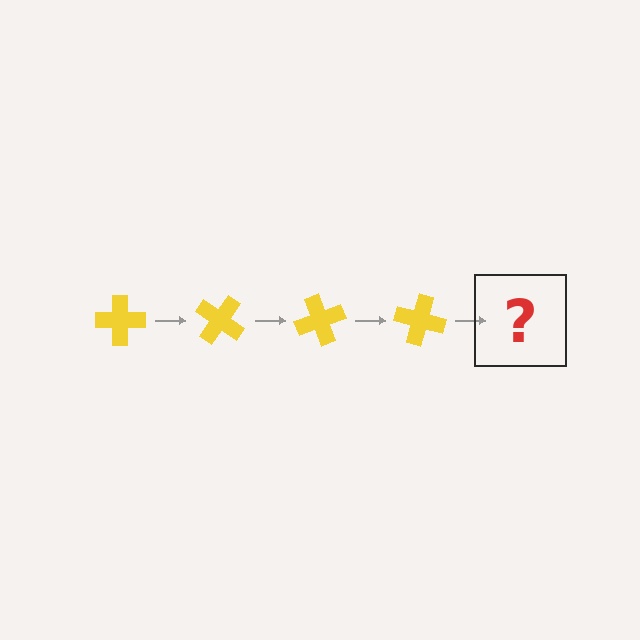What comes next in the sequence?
The next element should be a yellow cross rotated 140 degrees.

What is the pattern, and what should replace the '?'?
The pattern is that the cross rotates 35 degrees each step. The '?' should be a yellow cross rotated 140 degrees.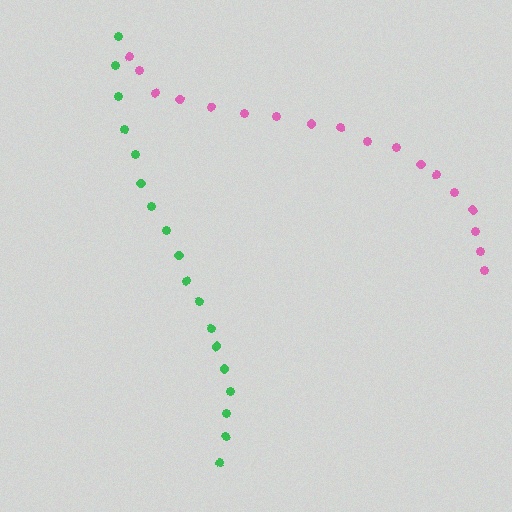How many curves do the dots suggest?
There are 2 distinct paths.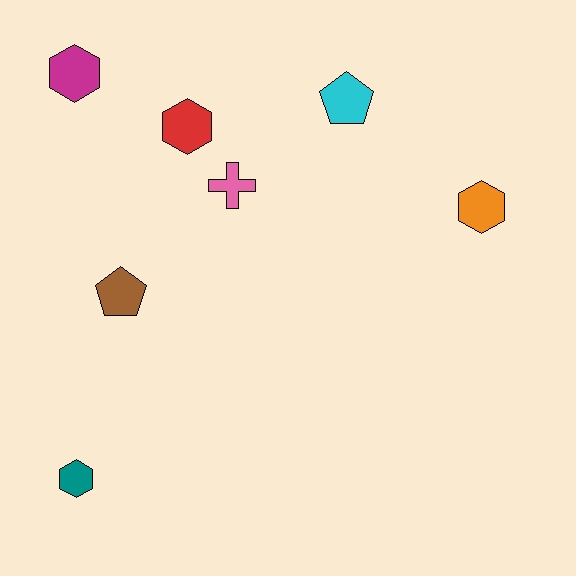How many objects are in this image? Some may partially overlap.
There are 7 objects.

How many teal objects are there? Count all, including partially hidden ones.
There is 1 teal object.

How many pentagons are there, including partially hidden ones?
There are 2 pentagons.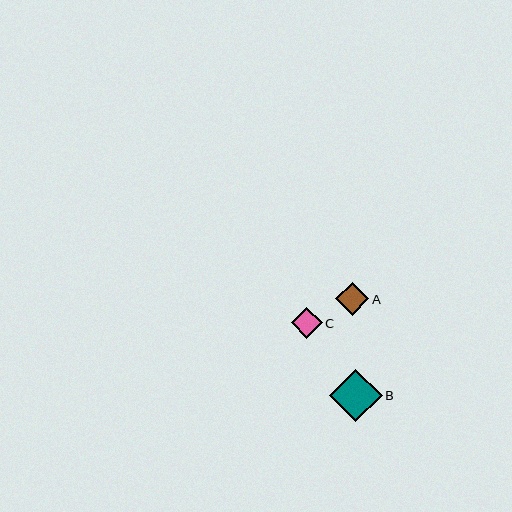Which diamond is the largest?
Diamond B is the largest with a size of approximately 53 pixels.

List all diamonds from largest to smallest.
From largest to smallest: B, A, C.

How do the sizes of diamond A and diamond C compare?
Diamond A and diamond C are approximately the same size.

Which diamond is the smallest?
Diamond C is the smallest with a size of approximately 31 pixels.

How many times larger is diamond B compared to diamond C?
Diamond B is approximately 1.7 times the size of diamond C.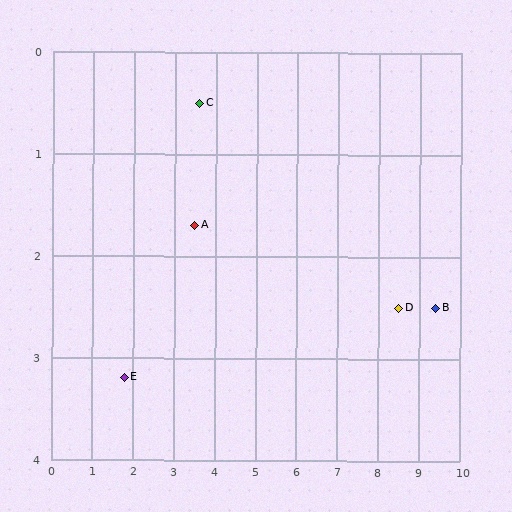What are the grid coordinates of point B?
Point B is at approximately (9.4, 2.5).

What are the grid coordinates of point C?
Point C is at approximately (3.6, 0.5).